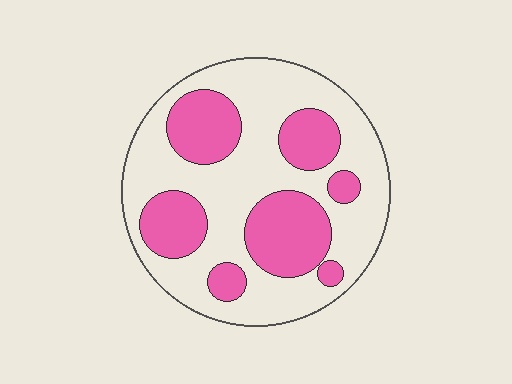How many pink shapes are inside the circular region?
7.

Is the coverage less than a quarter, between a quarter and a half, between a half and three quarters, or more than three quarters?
Between a quarter and a half.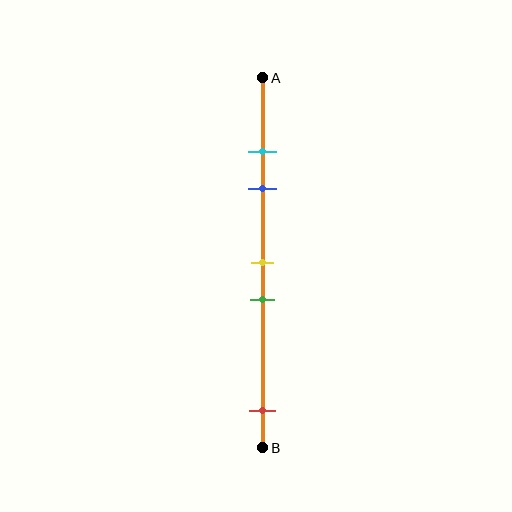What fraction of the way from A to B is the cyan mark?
The cyan mark is approximately 20% (0.2) of the way from A to B.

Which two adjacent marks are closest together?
The cyan and blue marks are the closest adjacent pair.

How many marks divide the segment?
There are 5 marks dividing the segment.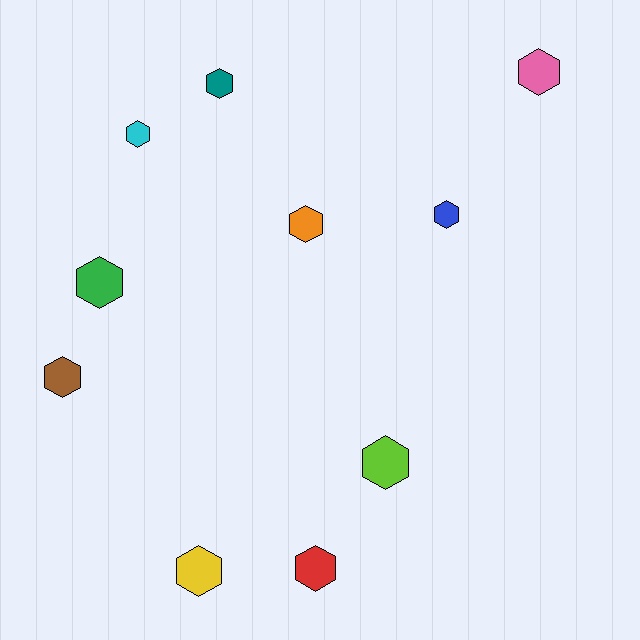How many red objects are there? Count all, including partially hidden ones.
There is 1 red object.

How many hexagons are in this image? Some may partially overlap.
There are 10 hexagons.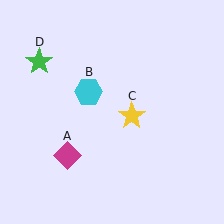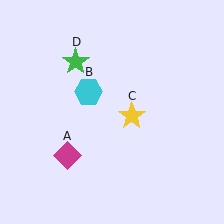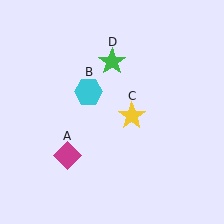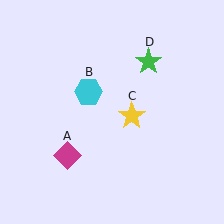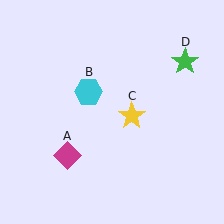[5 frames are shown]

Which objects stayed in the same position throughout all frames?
Magenta diamond (object A) and cyan hexagon (object B) and yellow star (object C) remained stationary.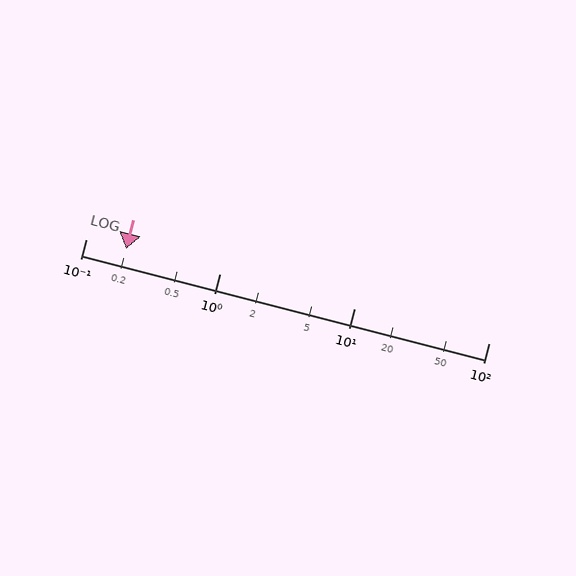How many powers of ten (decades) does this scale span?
The scale spans 3 decades, from 0.1 to 100.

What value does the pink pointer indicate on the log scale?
The pointer indicates approximately 0.2.